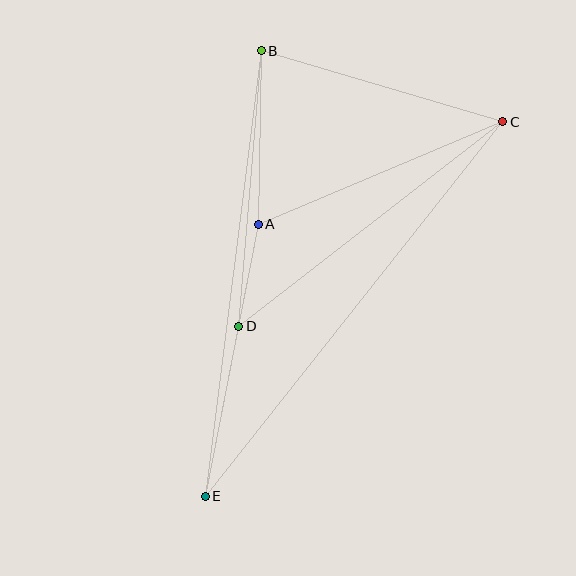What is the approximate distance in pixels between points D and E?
The distance between D and E is approximately 174 pixels.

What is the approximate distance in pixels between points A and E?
The distance between A and E is approximately 277 pixels.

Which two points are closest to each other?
Points A and D are closest to each other.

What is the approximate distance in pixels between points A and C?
The distance between A and C is approximately 265 pixels.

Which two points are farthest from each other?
Points C and E are farthest from each other.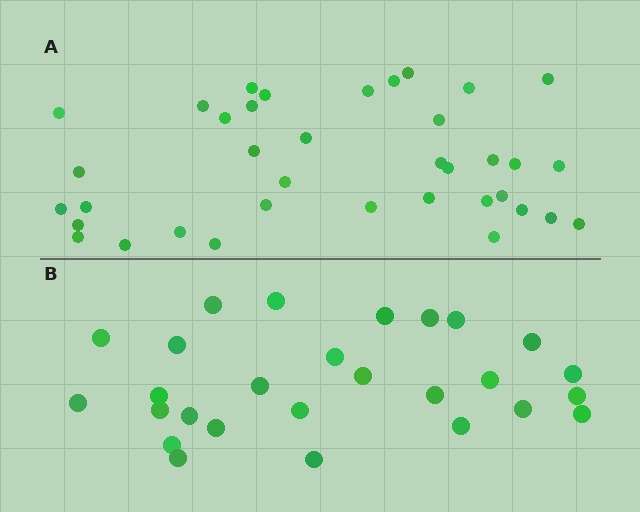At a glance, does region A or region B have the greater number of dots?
Region A (the top region) has more dots.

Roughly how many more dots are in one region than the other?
Region A has roughly 10 or so more dots than region B.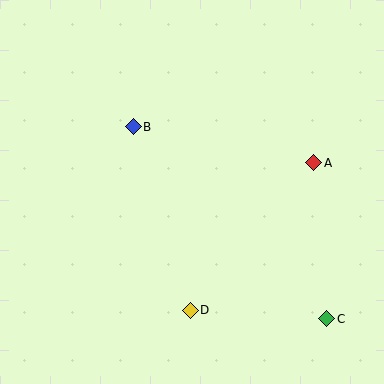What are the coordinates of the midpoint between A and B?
The midpoint between A and B is at (223, 145).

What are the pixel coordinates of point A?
Point A is at (314, 163).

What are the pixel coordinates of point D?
Point D is at (190, 310).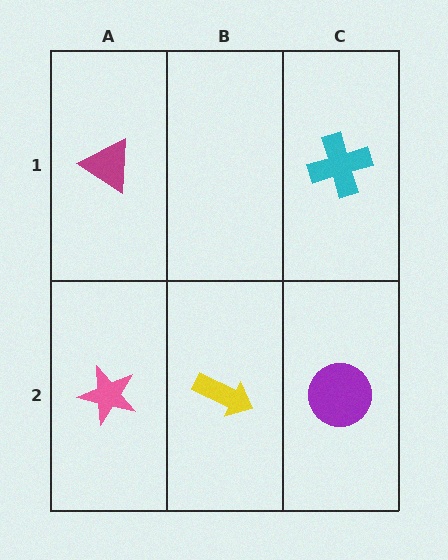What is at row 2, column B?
A yellow arrow.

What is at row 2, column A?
A pink star.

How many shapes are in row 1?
2 shapes.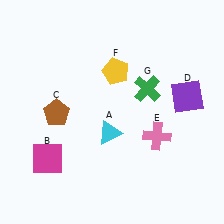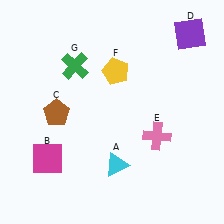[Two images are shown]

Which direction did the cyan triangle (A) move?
The cyan triangle (A) moved down.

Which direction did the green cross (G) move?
The green cross (G) moved left.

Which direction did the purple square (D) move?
The purple square (D) moved up.